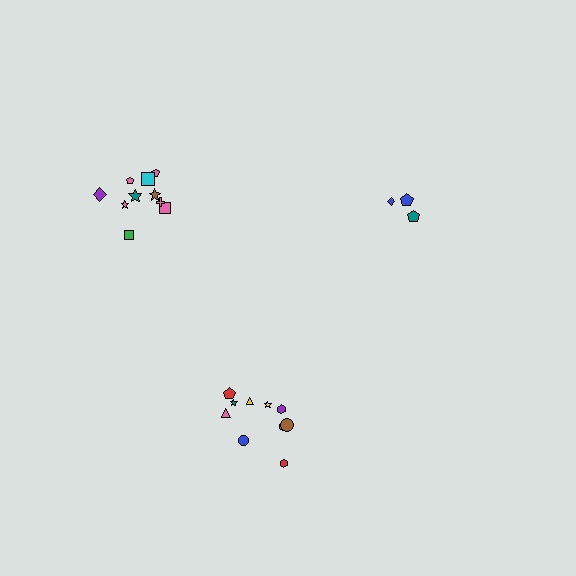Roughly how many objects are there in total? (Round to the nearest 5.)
Roughly 25 objects in total.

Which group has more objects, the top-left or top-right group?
The top-left group.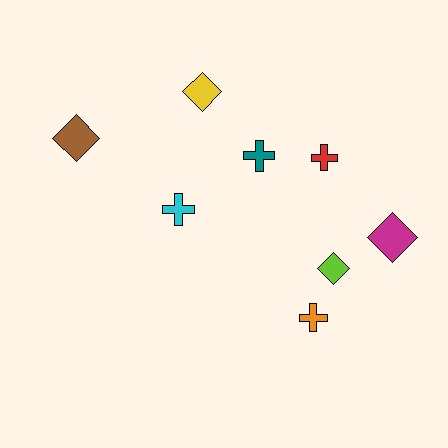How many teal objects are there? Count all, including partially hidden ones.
There is 1 teal object.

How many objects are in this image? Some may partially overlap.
There are 8 objects.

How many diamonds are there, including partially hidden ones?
There are 4 diamonds.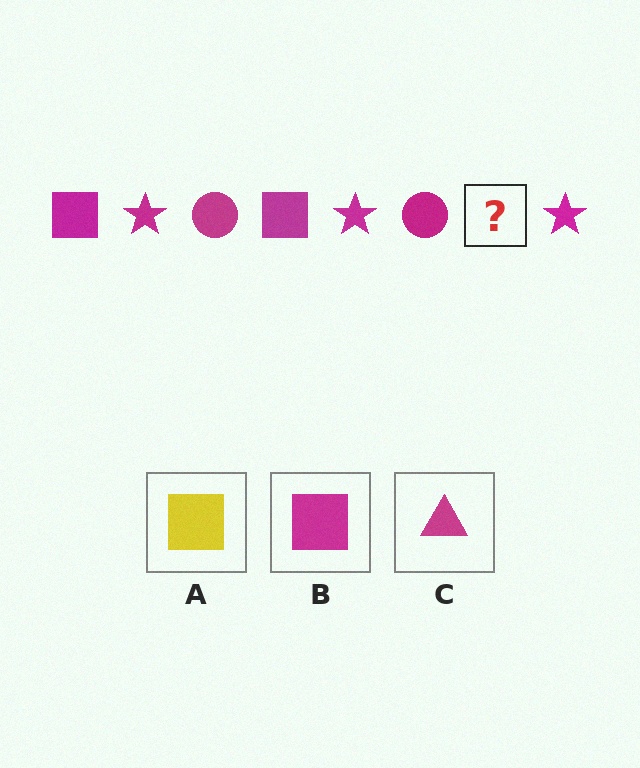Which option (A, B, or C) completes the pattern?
B.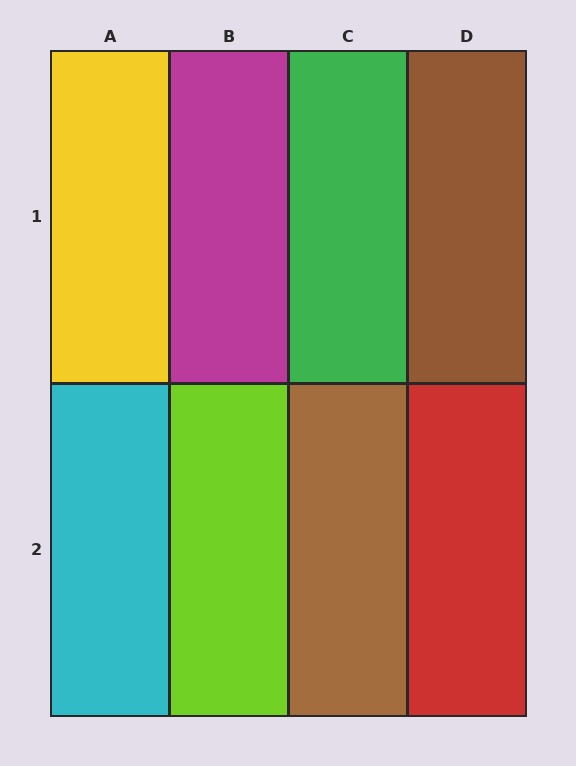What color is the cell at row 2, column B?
Lime.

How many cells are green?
1 cell is green.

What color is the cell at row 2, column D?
Red.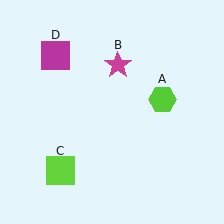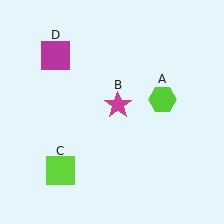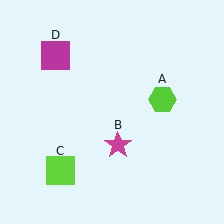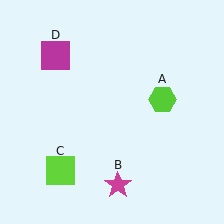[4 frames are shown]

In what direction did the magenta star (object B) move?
The magenta star (object B) moved down.